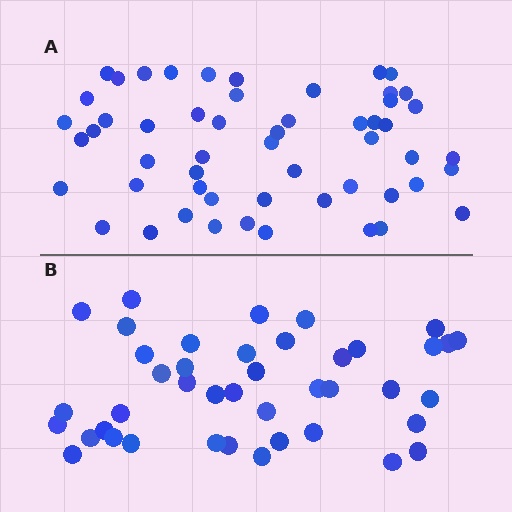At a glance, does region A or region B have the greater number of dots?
Region A (the top region) has more dots.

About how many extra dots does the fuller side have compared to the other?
Region A has roughly 12 or so more dots than region B.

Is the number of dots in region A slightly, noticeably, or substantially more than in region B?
Region A has noticeably more, but not dramatically so. The ratio is roughly 1.3 to 1.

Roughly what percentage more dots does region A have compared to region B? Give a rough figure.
About 30% more.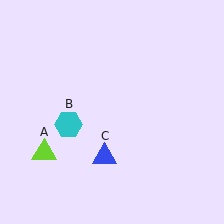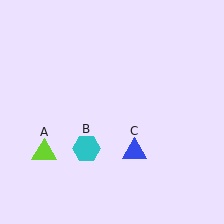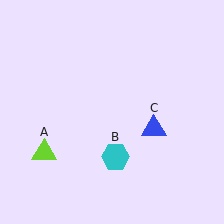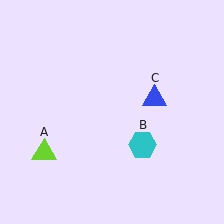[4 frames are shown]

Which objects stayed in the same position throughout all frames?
Lime triangle (object A) remained stationary.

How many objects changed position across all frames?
2 objects changed position: cyan hexagon (object B), blue triangle (object C).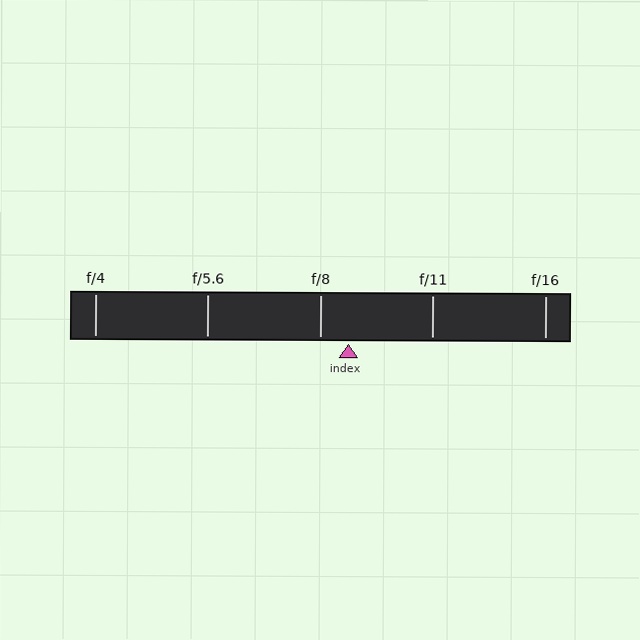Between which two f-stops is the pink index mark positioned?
The index mark is between f/8 and f/11.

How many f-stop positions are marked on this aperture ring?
There are 5 f-stop positions marked.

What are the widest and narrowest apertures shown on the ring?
The widest aperture shown is f/4 and the narrowest is f/16.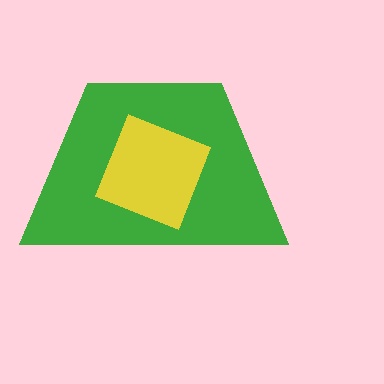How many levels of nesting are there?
2.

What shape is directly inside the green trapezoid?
The yellow square.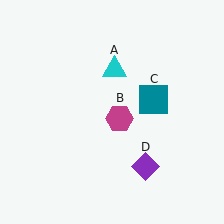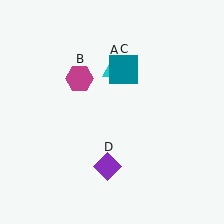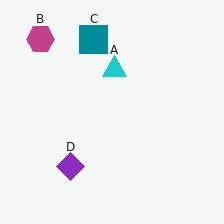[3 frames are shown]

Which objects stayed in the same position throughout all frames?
Cyan triangle (object A) remained stationary.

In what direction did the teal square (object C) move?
The teal square (object C) moved up and to the left.